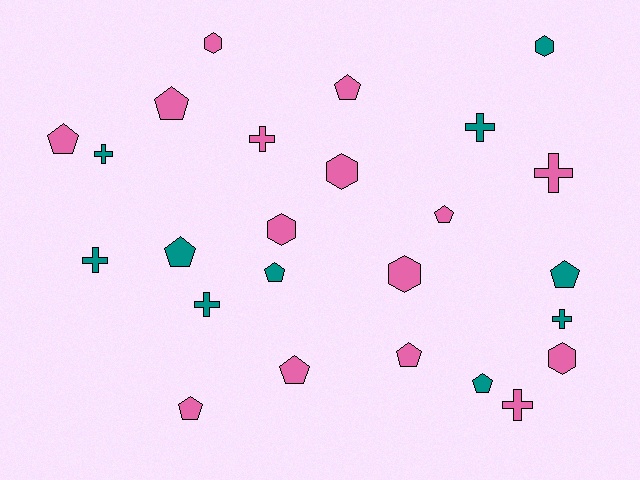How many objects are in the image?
There are 25 objects.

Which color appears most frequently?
Pink, with 15 objects.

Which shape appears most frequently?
Pentagon, with 11 objects.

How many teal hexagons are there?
There is 1 teal hexagon.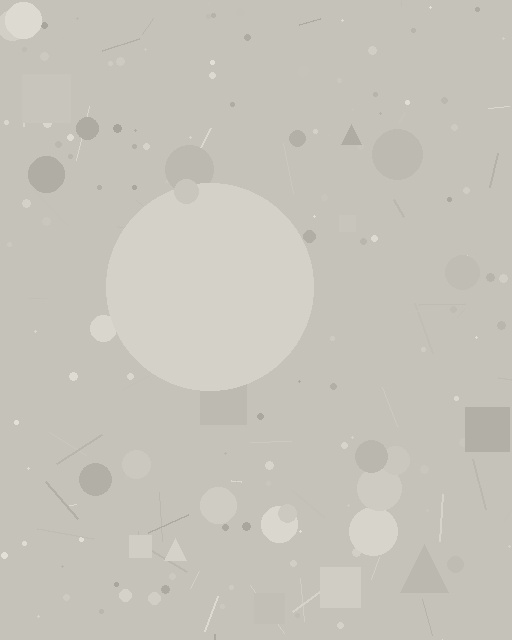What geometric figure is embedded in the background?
A circle is embedded in the background.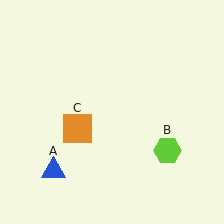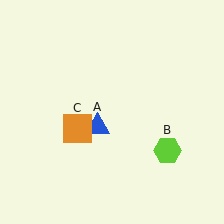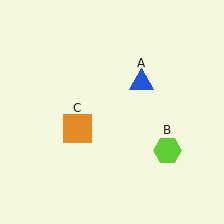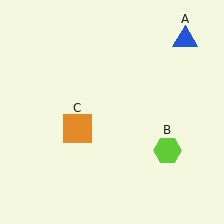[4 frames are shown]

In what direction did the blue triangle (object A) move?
The blue triangle (object A) moved up and to the right.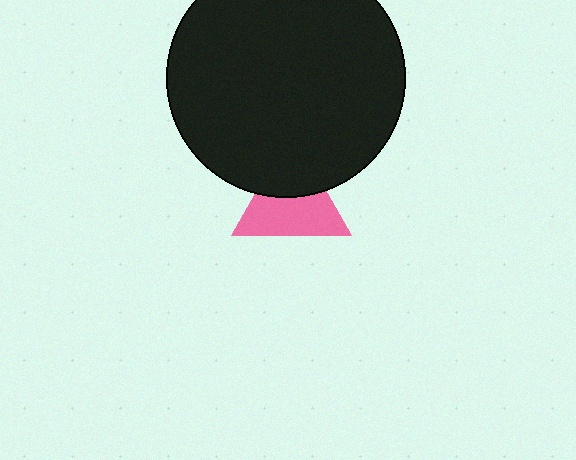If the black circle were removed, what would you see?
You would see the complete pink triangle.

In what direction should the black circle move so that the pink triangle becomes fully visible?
The black circle should move up. That is the shortest direction to clear the overlap and leave the pink triangle fully visible.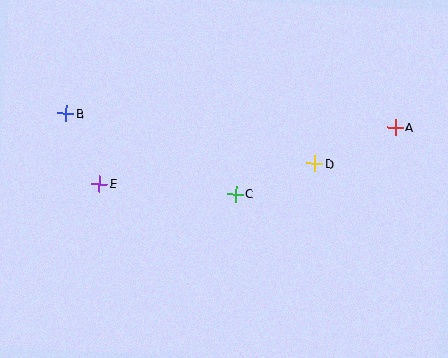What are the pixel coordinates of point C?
Point C is at (235, 194).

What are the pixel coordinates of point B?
Point B is at (66, 113).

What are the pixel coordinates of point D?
Point D is at (315, 163).